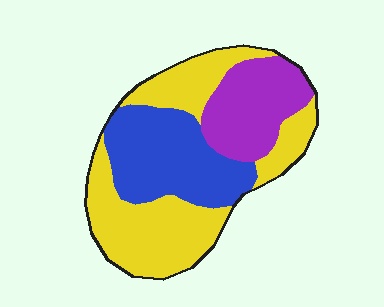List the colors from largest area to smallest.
From largest to smallest: yellow, blue, purple.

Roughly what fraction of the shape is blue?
Blue covers around 30% of the shape.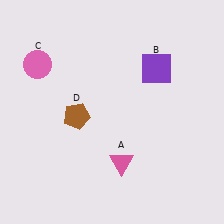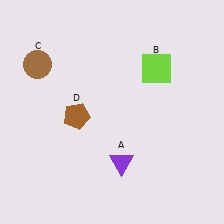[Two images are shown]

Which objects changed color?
A changed from pink to purple. B changed from purple to lime. C changed from pink to brown.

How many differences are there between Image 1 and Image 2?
There are 3 differences between the two images.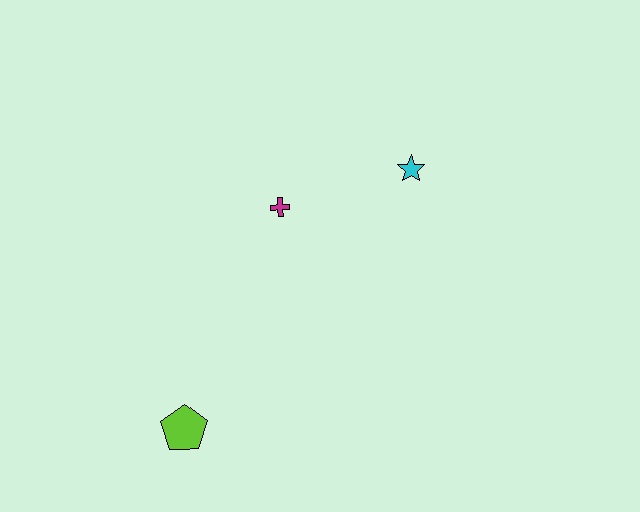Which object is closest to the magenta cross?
The cyan star is closest to the magenta cross.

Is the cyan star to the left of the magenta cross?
No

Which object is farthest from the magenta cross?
The lime pentagon is farthest from the magenta cross.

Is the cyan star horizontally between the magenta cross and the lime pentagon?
No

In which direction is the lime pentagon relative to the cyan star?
The lime pentagon is below the cyan star.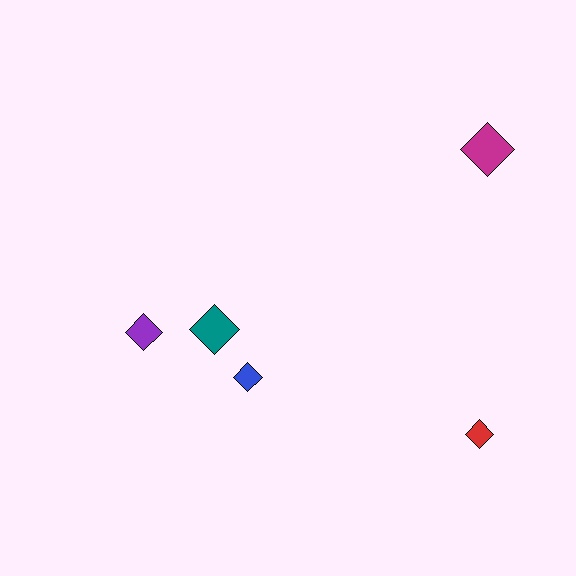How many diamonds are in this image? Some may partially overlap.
There are 5 diamonds.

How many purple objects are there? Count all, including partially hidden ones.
There is 1 purple object.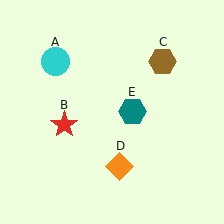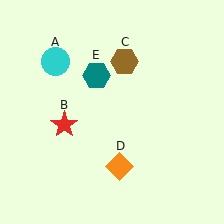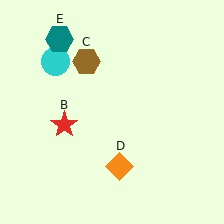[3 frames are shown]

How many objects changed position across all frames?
2 objects changed position: brown hexagon (object C), teal hexagon (object E).